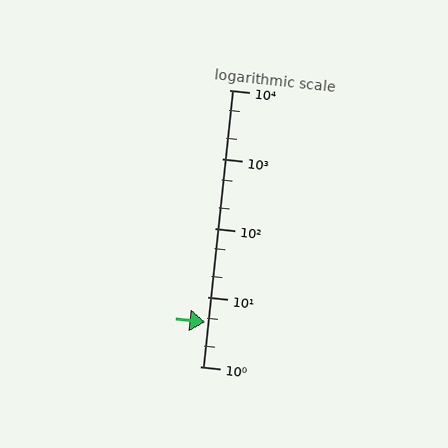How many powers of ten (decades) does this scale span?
The scale spans 4 decades, from 1 to 10000.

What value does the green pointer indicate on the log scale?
The pointer indicates approximately 4.4.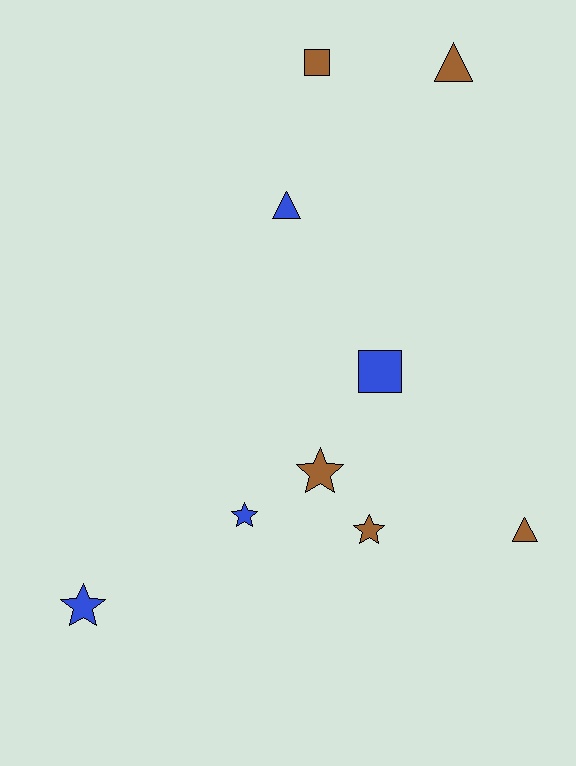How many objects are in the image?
There are 9 objects.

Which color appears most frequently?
Brown, with 5 objects.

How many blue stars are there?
There are 2 blue stars.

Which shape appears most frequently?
Star, with 4 objects.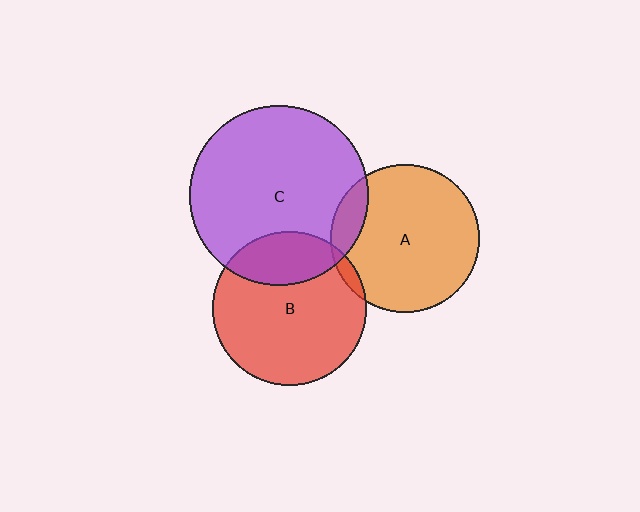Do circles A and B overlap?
Yes.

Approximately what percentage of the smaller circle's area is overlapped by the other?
Approximately 5%.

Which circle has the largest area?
Circle C (purple).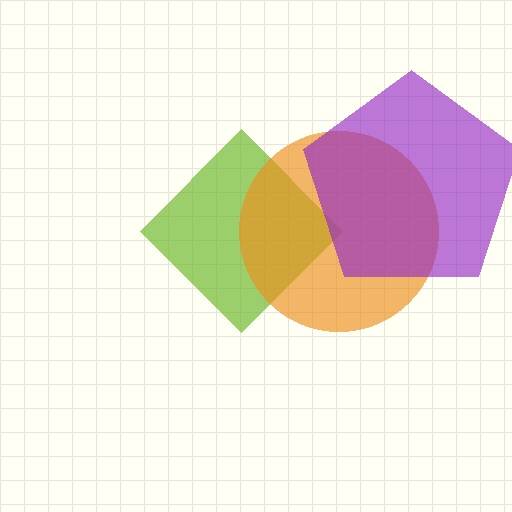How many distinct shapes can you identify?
There are 3 distinct shapes: a lime diamond, an orange circle, a purple pentagon.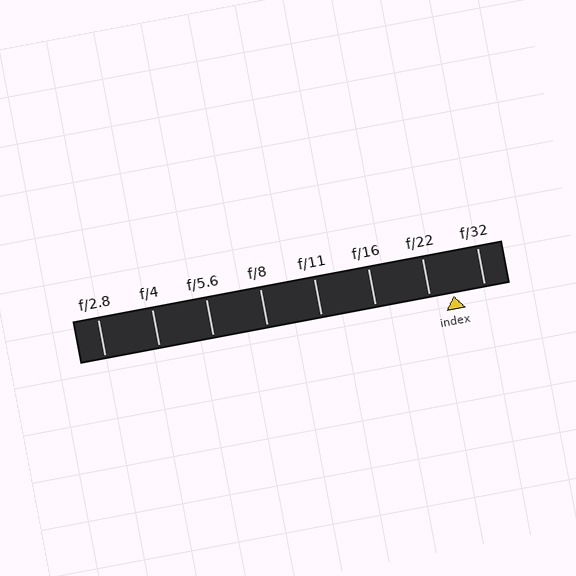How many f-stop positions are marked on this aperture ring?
There are 8 f-stop positions marked.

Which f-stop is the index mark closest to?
The index mark is closest to f/22.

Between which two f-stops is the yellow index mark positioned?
The index mark is between f/22 and f/32.